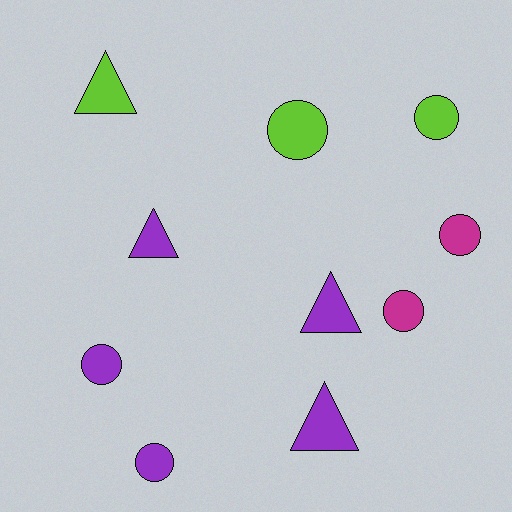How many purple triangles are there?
There are 3 purple triangles.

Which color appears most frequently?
Purple, with 5 objects.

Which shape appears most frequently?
Circle, with 6 objects.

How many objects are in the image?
There are 10 objects.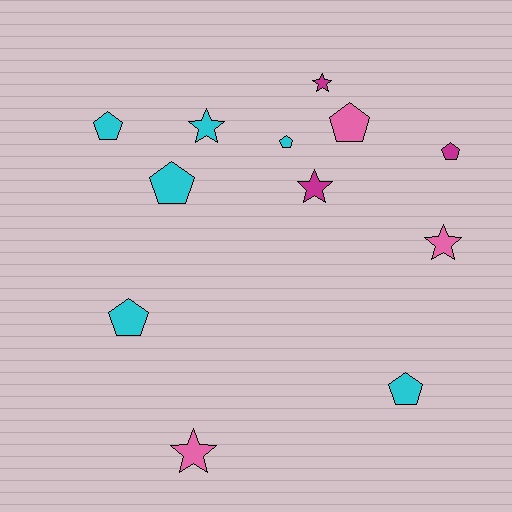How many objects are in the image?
There are 12 objects.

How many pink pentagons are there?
There is 1 pink pentagon.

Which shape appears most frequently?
Pentagon, with 7 objects.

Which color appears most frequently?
Cyan, with 6 objects.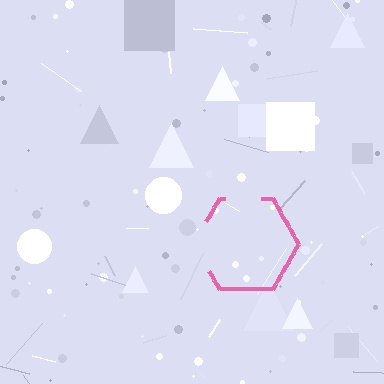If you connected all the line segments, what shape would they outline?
They would outline a hexagon.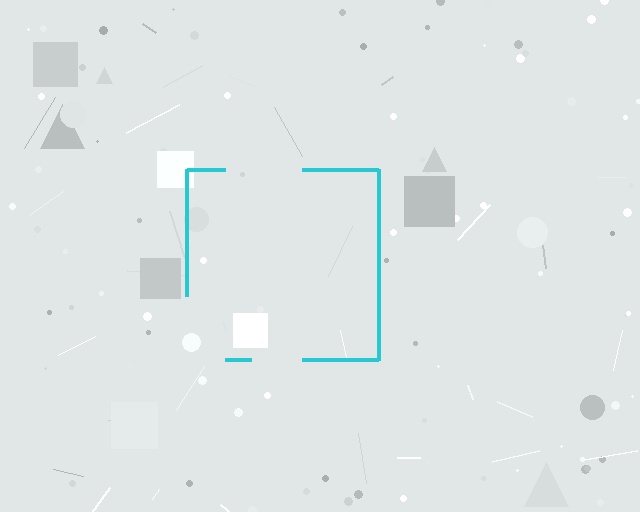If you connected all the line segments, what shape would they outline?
They would outline a square.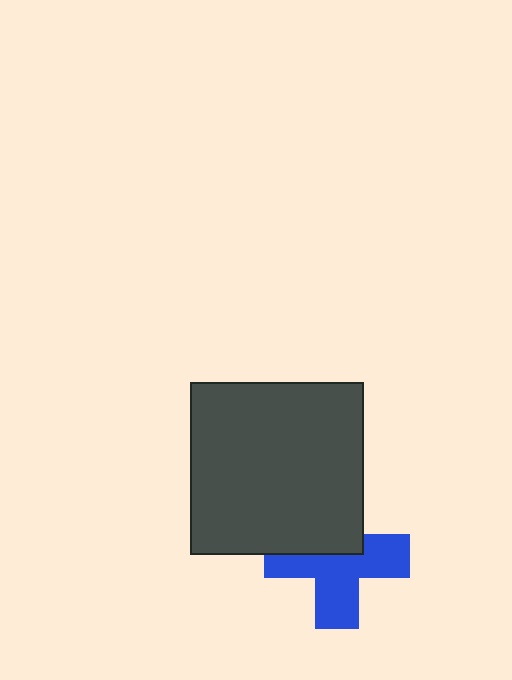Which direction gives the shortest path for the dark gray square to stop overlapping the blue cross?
Moving up gives the shortest separation.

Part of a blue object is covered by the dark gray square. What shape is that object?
It is a cross.